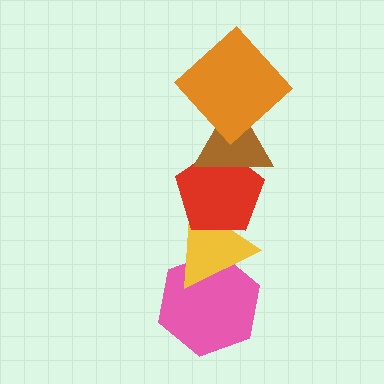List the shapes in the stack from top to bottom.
From top to bottom: the orange diamond, the brown triangle, the red pentagon, the yellow triangle, the pink hexagon.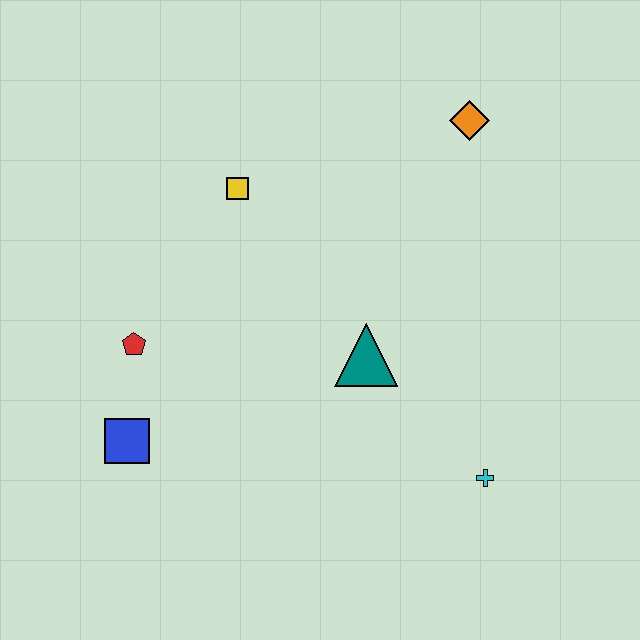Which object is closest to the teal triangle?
The cyan cross is closest to the teal triangle.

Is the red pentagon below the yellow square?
Yes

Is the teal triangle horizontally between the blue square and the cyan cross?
Yes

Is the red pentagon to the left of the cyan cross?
Yes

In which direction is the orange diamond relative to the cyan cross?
The orange diamond is above the cyan cross.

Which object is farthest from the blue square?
The orange diamond is farthest from the blue square.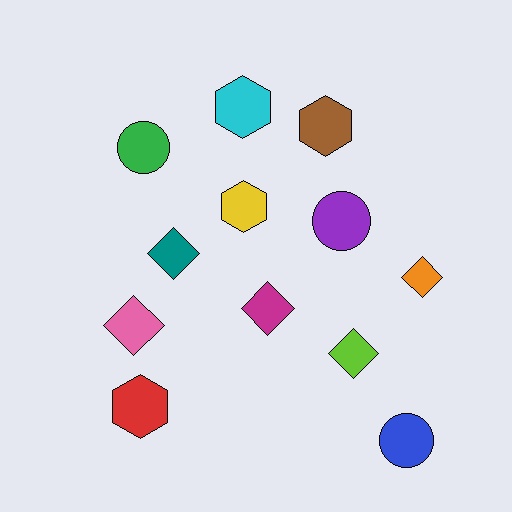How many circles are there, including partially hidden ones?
There are 3 circles.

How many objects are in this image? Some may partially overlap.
There are 12 objects.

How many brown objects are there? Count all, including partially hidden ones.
There is 1 brown object.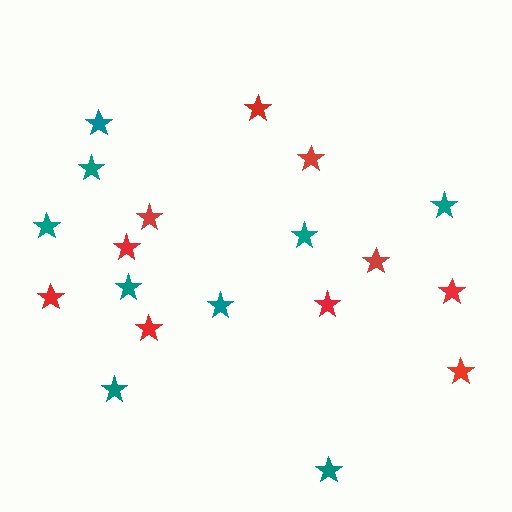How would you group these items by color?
There are 2 groups: one group of red stars (10) and one group of teal stars (9).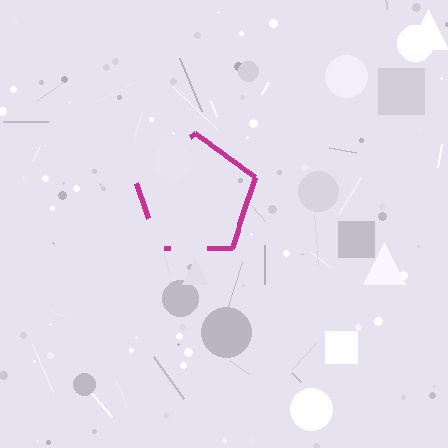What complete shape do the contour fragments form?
The contour fragments form a pentagon.